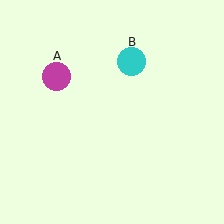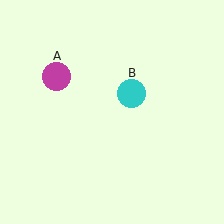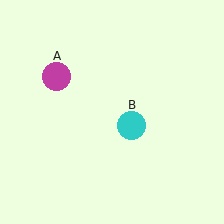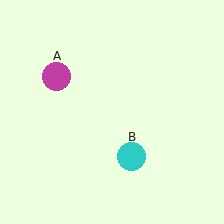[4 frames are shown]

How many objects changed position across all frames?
1 object changed position: cyan circle (object B).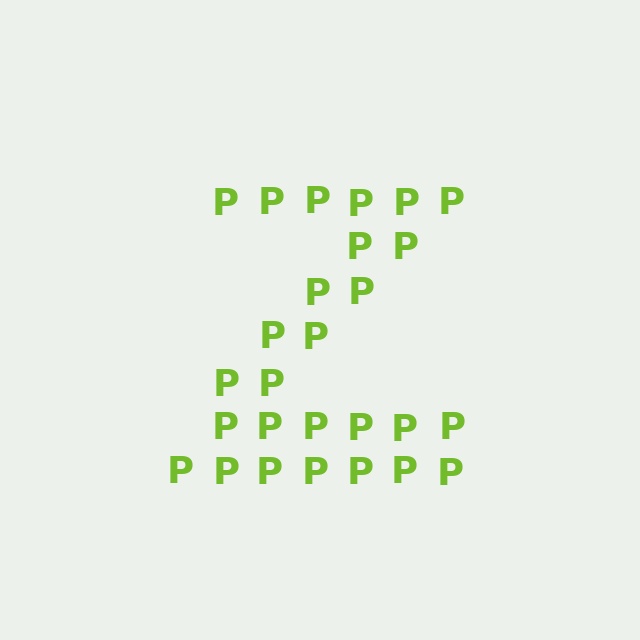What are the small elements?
The small elements are letter P's.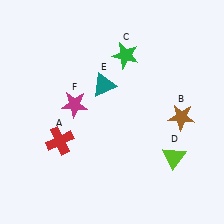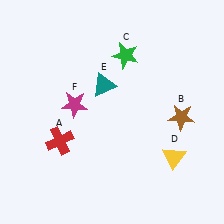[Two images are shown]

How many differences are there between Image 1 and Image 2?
There is 1 difference between the two images.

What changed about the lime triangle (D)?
In Image 1, D is lime. In Image 2, it changed to yellow.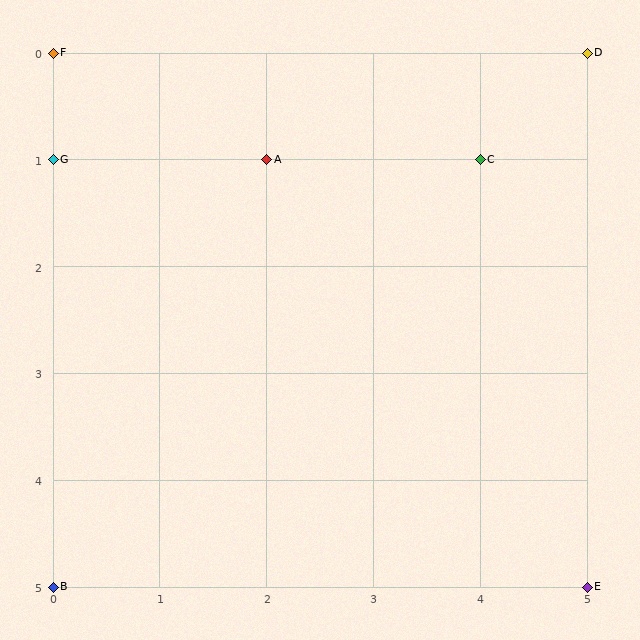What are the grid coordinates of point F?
Point F is at grid coordinates (0, 0).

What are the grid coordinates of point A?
Point A is at grid coordinates (2, 1).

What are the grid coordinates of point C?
Point C is at grid coordinates (4, 1).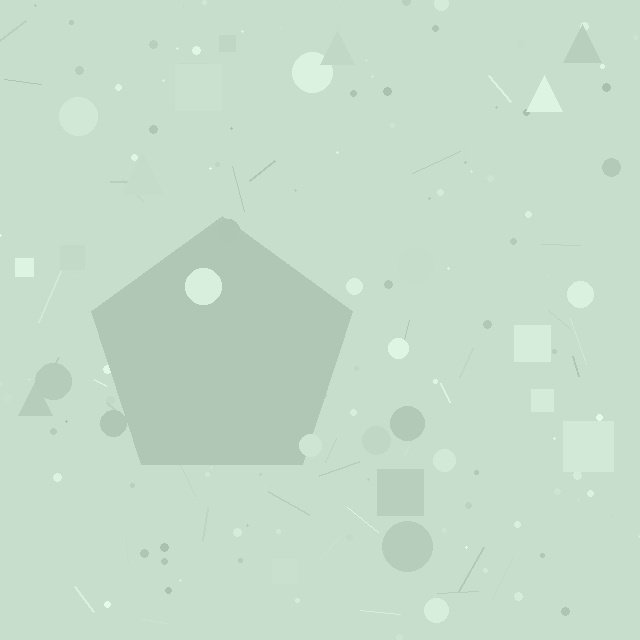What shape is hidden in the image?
A pentagon is hidden in the image.